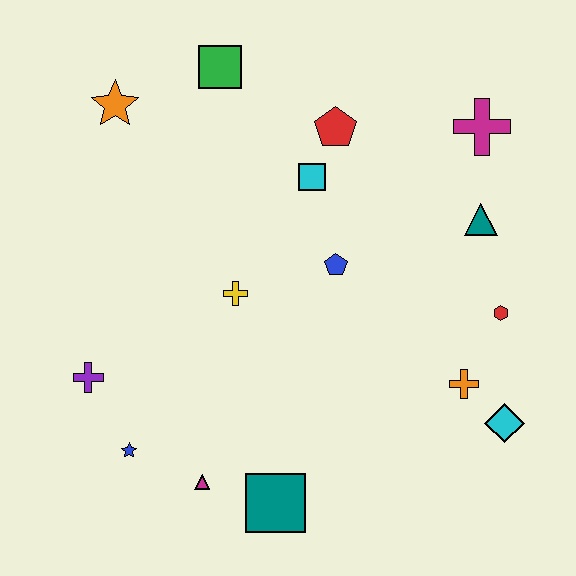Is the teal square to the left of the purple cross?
No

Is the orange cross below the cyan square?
Yes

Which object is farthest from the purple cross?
The magenta cross is farthest from the purple cross.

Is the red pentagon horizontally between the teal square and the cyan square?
No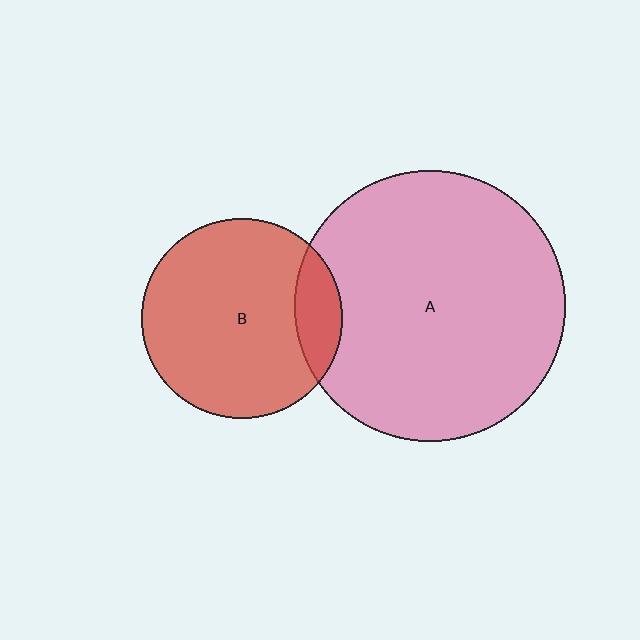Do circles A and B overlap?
Yes.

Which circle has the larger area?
Circle A (pink).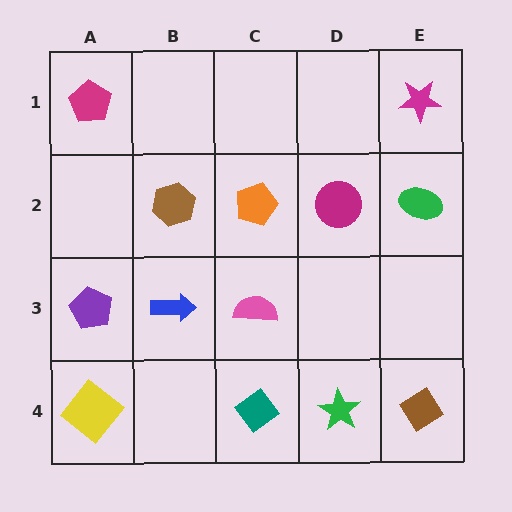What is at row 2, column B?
A brown hexagon.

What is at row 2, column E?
A green ellipse.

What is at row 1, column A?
A magenta pentagon.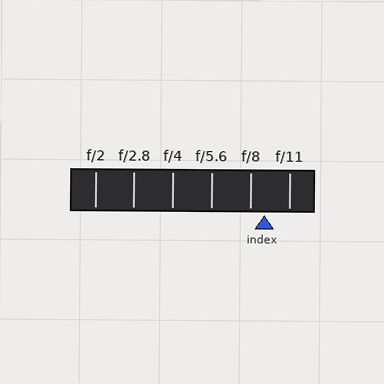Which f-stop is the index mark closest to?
The index mark is closest to f/8.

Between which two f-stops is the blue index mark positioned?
The index mark is between f/8 and f/11.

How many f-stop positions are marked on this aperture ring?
There are 6 f-stop positions marked.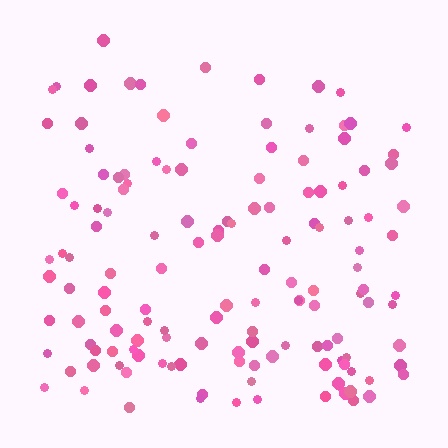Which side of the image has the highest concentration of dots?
The bottom.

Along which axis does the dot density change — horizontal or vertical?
Vertical.